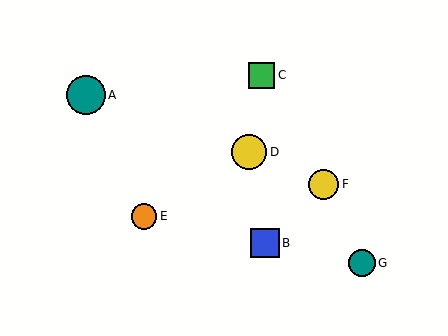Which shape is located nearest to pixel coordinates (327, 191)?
The yellow circle (labeled F) at (324, 185) is nearest to that location.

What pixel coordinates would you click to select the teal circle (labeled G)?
Click at (362, 263) to select the teal circle G.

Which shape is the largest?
The teal circle (labeled A) is the largest.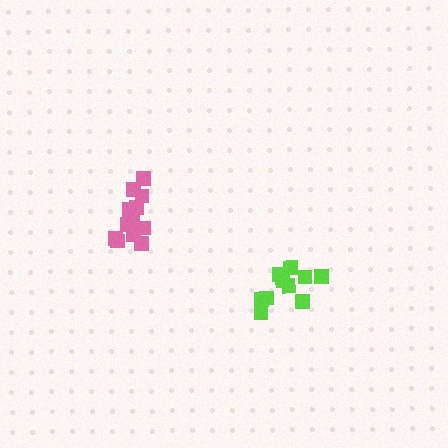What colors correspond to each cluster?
The clusters are colored: lime, pink.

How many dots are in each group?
Group 1: 10 dots, Group 2: 12 dots (22 total).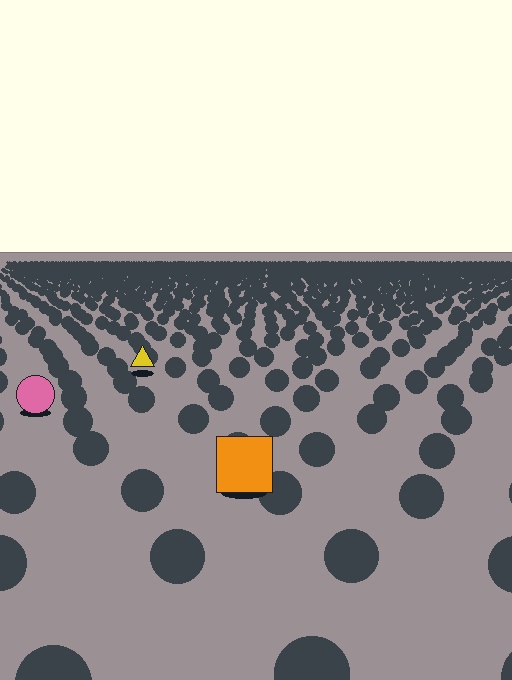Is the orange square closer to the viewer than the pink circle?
Yes. The orange square is closer — you can tell from the texture gradient: the ground texture is coarser near it.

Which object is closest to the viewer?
The orange square is closest. The texture marks near it are larger and more spread out.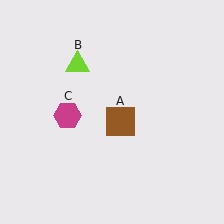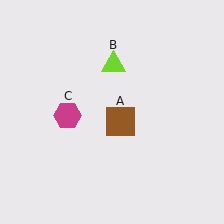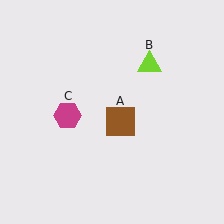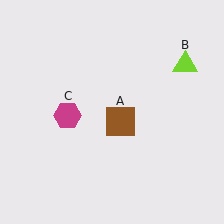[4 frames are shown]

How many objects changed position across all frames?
1 object changed position: lime triangle (object B).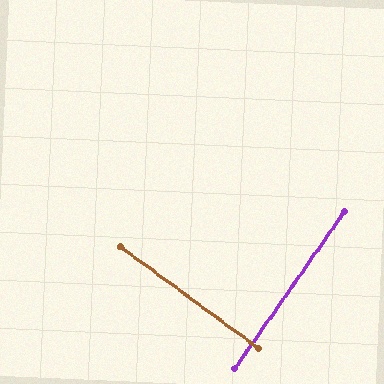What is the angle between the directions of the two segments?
Approximately 89 degrees.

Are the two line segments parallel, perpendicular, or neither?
Perpendicular — they meet at approximately 89°.